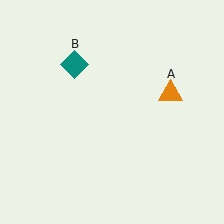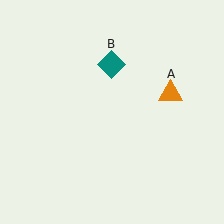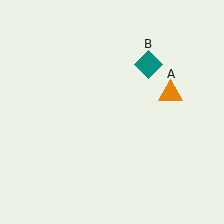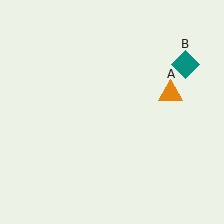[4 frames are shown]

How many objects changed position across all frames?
1 object changed position: teal diamond (object B).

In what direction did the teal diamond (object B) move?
The teal diamond (object B) moved right.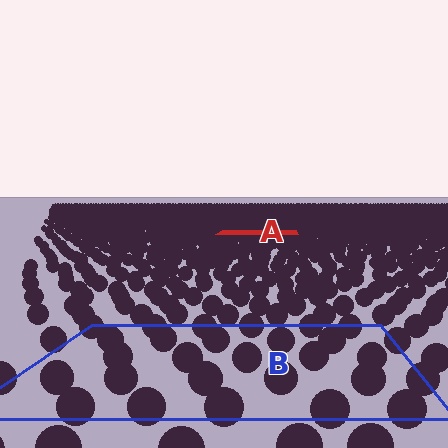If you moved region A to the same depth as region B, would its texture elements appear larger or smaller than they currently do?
They would appear larger. At a closer depth, the same texture elements are projected at a bigger on-screen size.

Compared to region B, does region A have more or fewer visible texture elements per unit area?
Region A has more texture elements per unit area — they are packed more densely because it is farther away.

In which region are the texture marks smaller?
The texture marks are smaller in region A, because it is farther away.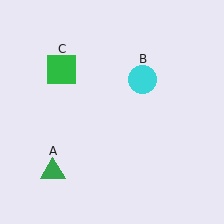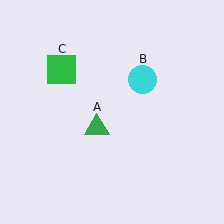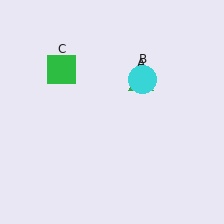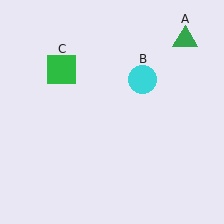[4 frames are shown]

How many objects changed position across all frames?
1 object changed position: green triangle (object A).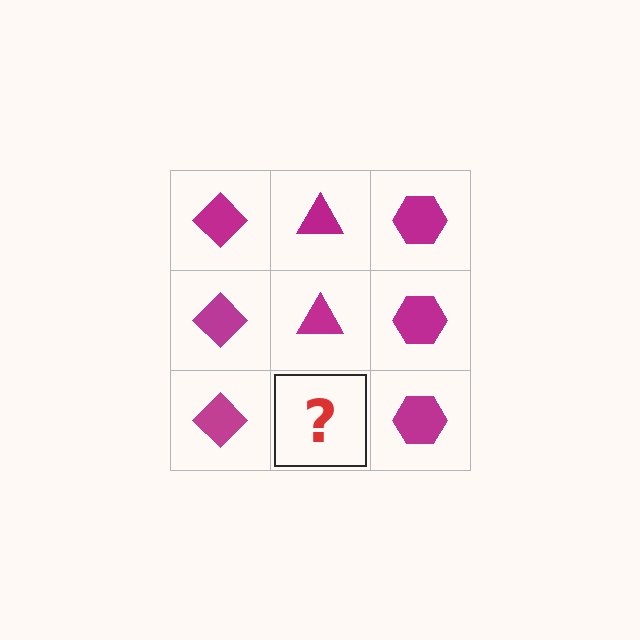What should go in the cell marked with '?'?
The missing cell should contain a magenta triangle.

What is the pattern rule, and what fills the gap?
The rule is that each column has a consistent shape. The gap should be filled with a magenta triangle.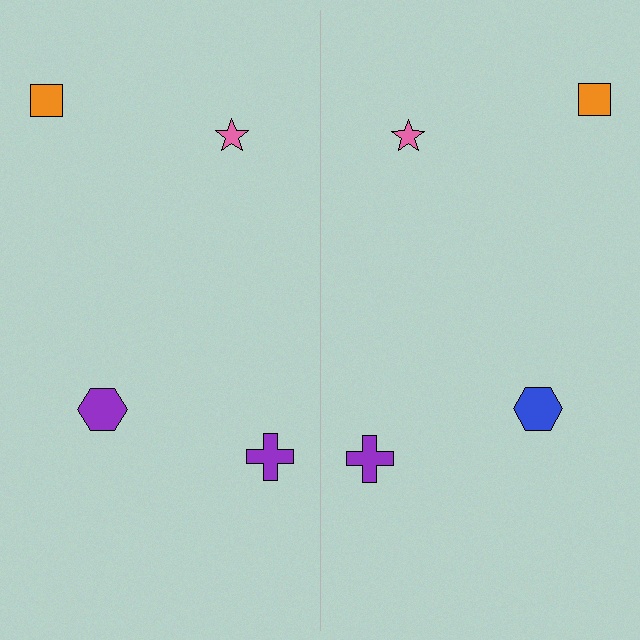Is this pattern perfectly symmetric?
No, the pattern is not perfectly symmetric. The blue hexagon on the right side breaks the symmetry — its mirror counterpart is purple.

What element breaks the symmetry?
The blue hexagon on the right side breaks the symmetry — its mirror counterpart is purple.